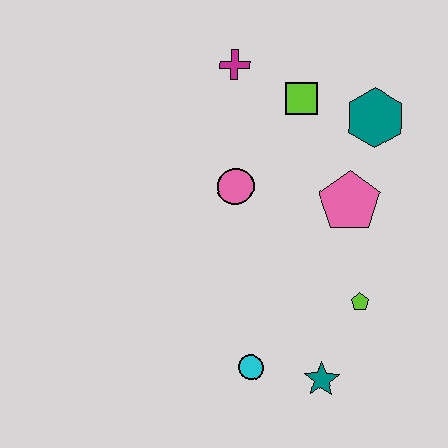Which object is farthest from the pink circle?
The teal star is farthest from the pink circle.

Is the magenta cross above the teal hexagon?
Yes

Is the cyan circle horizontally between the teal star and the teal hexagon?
No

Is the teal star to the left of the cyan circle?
No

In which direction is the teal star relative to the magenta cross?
The teal star is below the magenta cross.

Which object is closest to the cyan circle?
The teal star is closest to the cyan circle.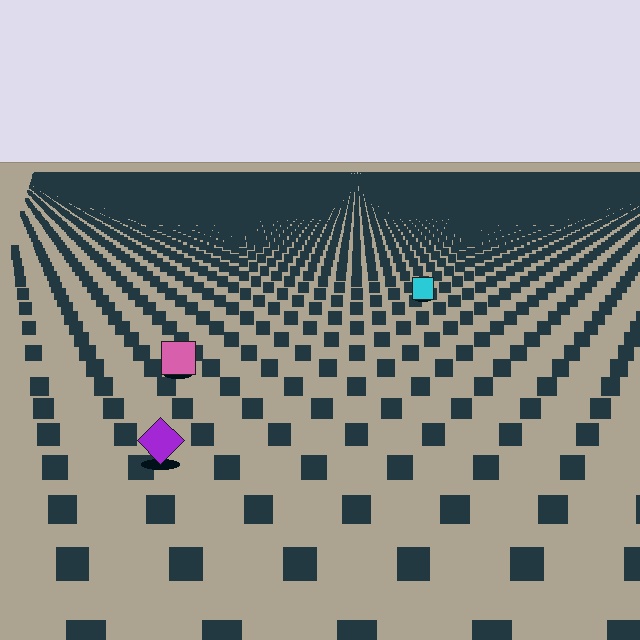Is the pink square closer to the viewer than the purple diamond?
No. The purple diamond is closer — you can tell from the texture gradient: the ground texture is coarser near it.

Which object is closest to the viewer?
The purple diamond is closest. The texture marks near it are larger and more spread out.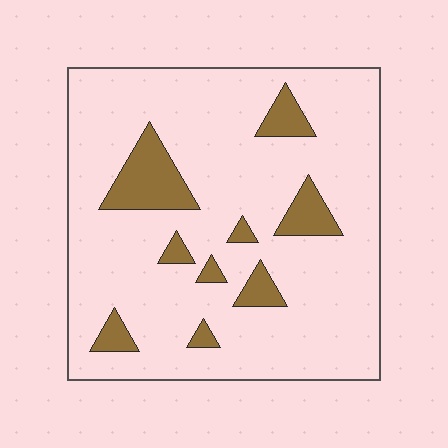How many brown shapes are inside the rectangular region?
9.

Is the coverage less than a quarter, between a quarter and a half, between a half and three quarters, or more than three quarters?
Less than a quarter.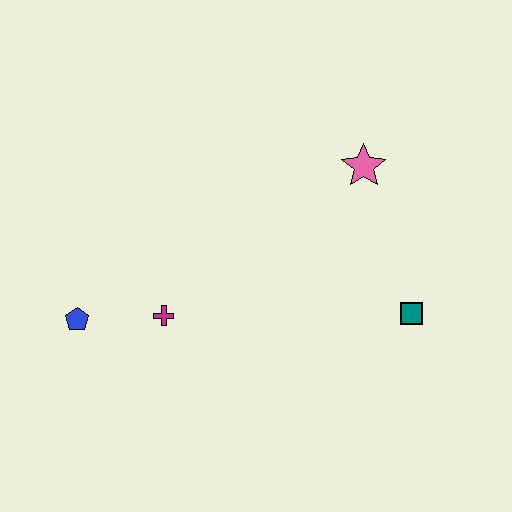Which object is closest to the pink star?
The teal square is closest to the pink star.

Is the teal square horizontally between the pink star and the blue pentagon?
No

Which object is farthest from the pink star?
The blue pentagon is farthest from the pink star.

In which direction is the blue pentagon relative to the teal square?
The blue pentagon is to the left of the teal square.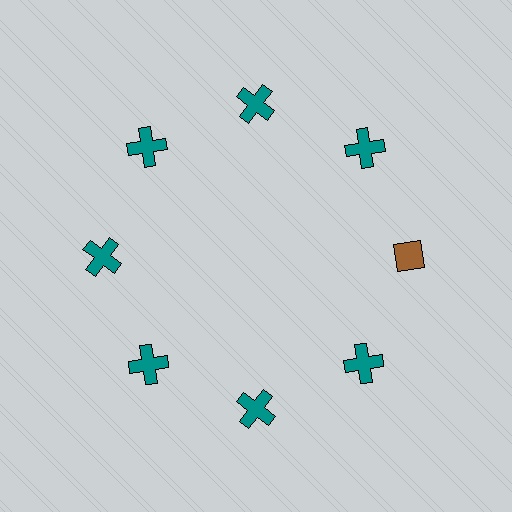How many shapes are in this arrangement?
There are 8 shapes arranged in a ring pattern.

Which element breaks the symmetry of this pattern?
The brown diamond at roughly the 3 o'clock position breaks the symmetry. All other shapes are teal crosses.